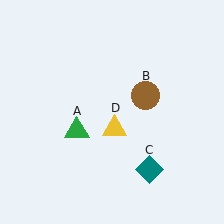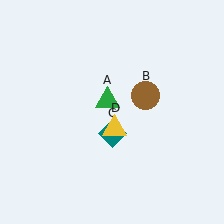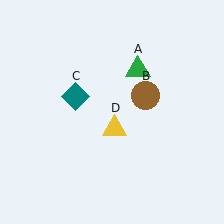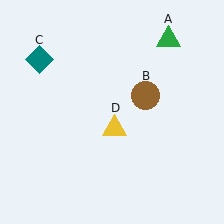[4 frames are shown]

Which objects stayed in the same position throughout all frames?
Brown circle (object B) and yellow triangle (object D) remained stationary.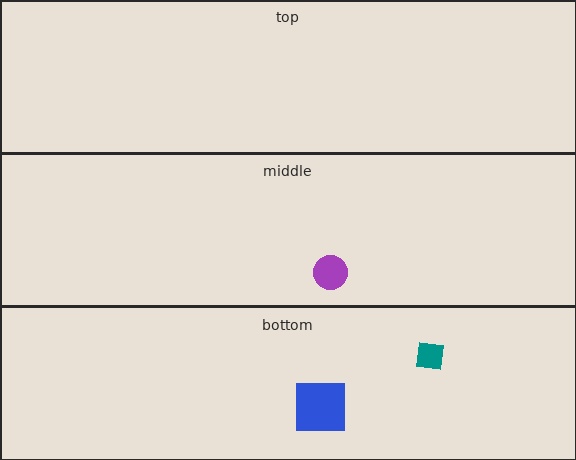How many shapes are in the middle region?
1.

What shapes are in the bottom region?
The teal square, the blue square.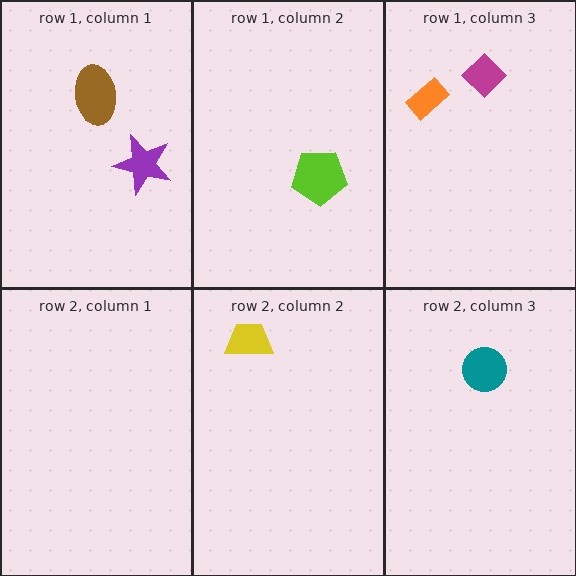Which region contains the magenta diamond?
The row 1, column 3 region.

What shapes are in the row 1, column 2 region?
The lime pentagon.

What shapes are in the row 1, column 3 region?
The magenta diamond, the orange rectangle.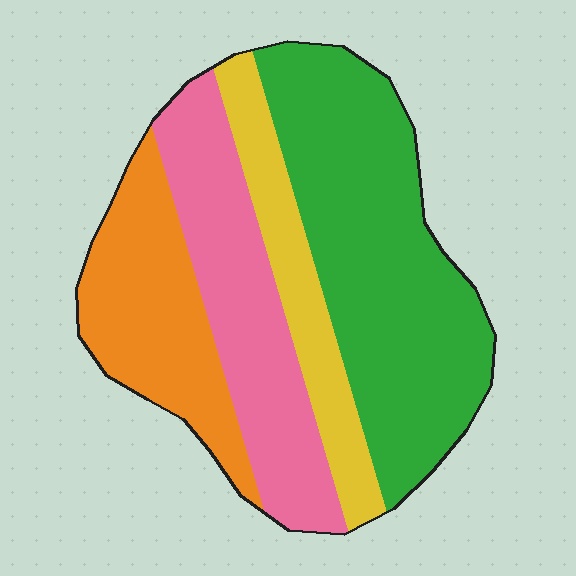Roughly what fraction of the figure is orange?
Orange takes up about one fifth (1/5) of the figure.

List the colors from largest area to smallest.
From largest to smallest: green, pink, orange, yellow.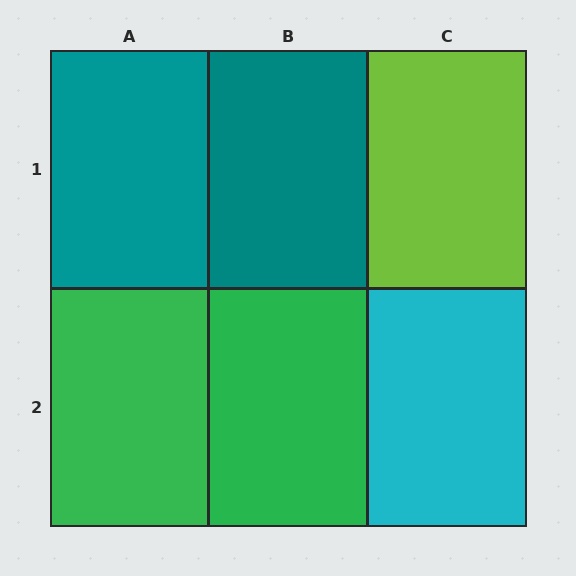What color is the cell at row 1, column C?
Lime.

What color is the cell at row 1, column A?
Teal.